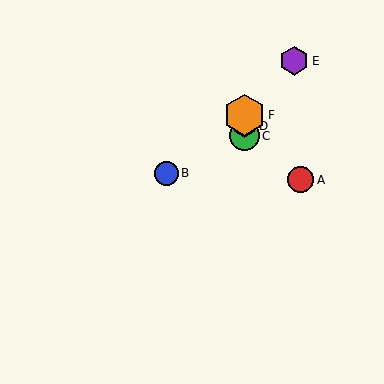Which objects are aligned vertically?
Objects C, D, F are aligned vertically.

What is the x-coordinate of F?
Object F is at x≈244.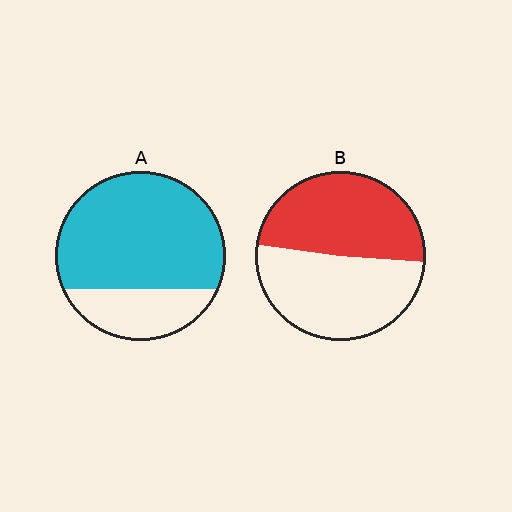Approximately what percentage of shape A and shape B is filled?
A is approximately 75% and B is approximately 50%.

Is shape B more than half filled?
Roughly half.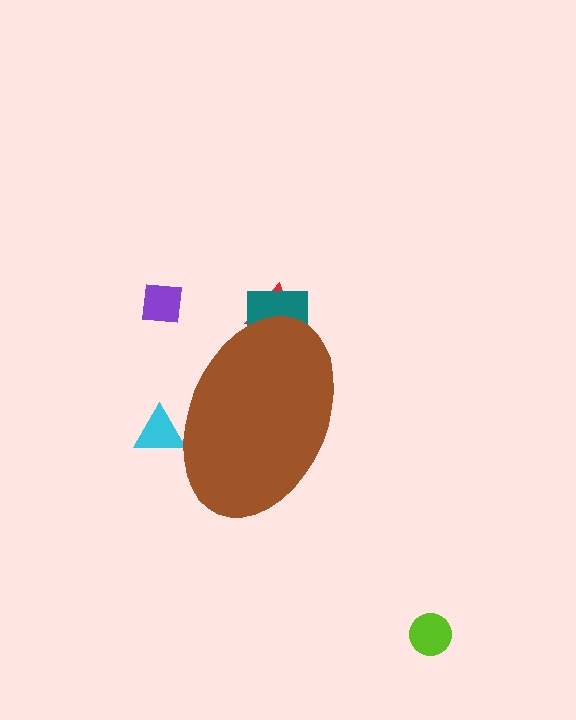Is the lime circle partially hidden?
No, the lime circle is fully visible.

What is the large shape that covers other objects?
A brown ellipse.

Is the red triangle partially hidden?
Yes, the red triangle is partially hidden behind the brown ellipse.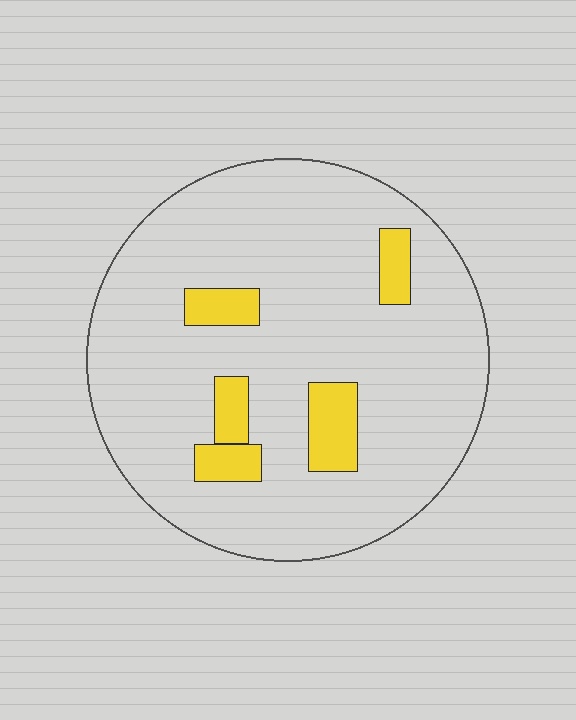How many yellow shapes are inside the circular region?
5.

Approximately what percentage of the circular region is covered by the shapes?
Approximately 10%.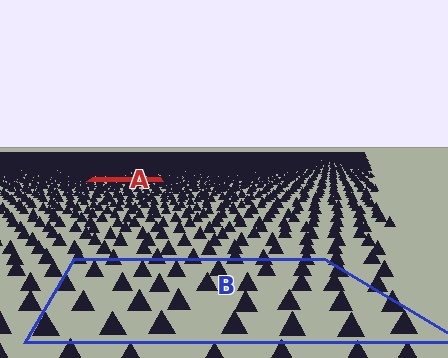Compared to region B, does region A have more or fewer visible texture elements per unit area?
Region A has more texture elements per unit area — they are packed more densely because it is farther away.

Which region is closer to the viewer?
Region B is closer. The texture elements there are larger and more spread out.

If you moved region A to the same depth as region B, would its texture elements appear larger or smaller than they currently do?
They would appear larger. At a closer depth, the same texture elements are projected at a bigger on-screen size.